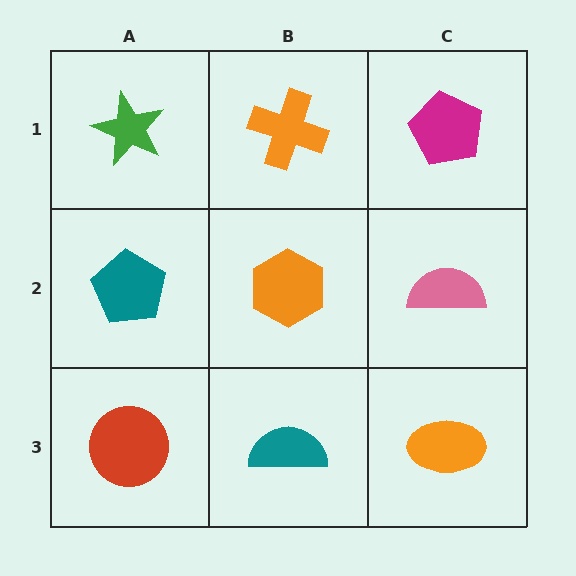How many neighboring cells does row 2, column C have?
3.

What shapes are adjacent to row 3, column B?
An orange hexagon (row 2, column B), a red circle (row 3, column A), an orange ellipse (row 3, column C).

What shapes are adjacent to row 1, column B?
An orange hexagon (row 2, column B), a green star (row 1, column A), a magenta pentagon (row 1, column C).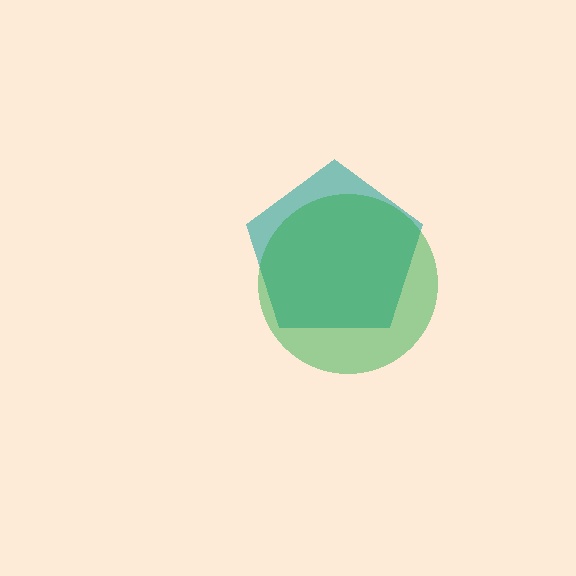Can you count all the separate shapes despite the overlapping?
Yes, there are 2 separate shapes.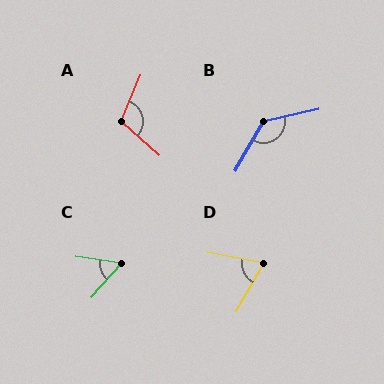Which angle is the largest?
B, at approximately 133 degrees.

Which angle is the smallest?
C, at approximately 57 degrees.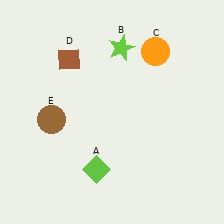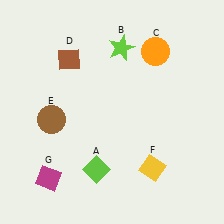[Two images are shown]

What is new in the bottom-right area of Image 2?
A yellow diamond (F) was added in the bottom-right area of Image 2.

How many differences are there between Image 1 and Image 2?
There are 2 differences between the two images.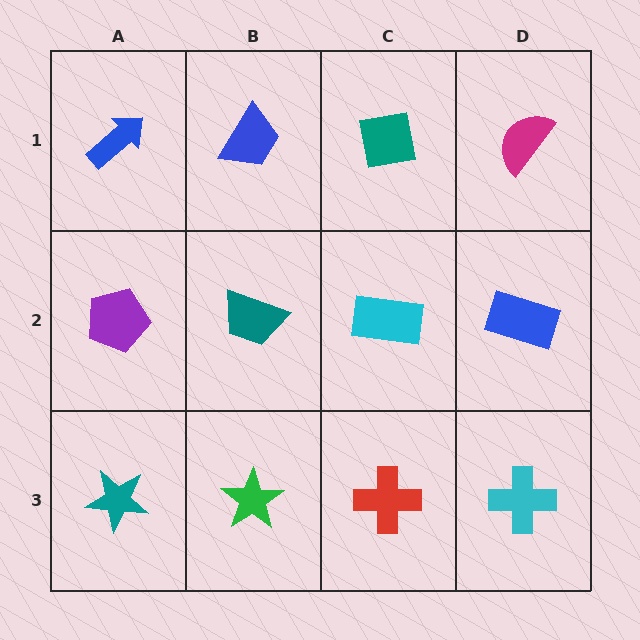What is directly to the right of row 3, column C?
A cyan cross.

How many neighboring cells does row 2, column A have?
3.